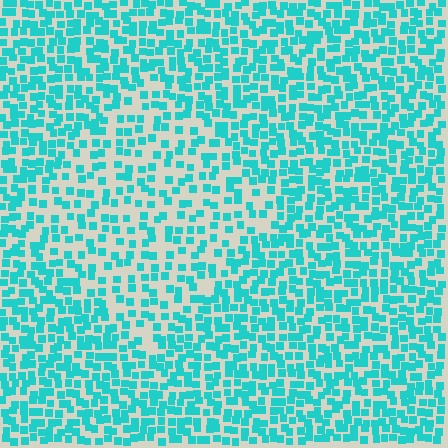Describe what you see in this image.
The image contains small cyan elements arranged at two different densities. A diamond-shaped region is visible where the elements are less densely packed than the surrounding area.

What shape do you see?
I see a diamond.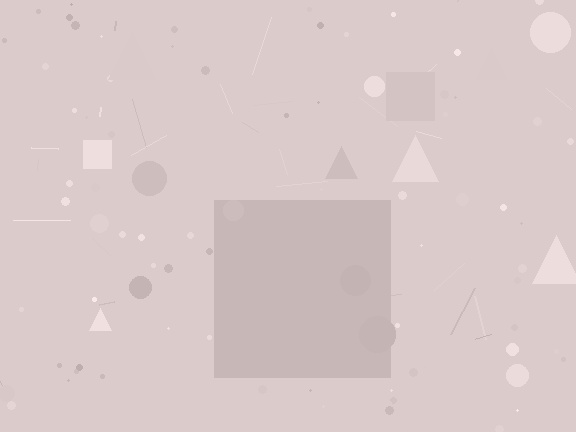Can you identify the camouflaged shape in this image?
The camouflaged shape is a square.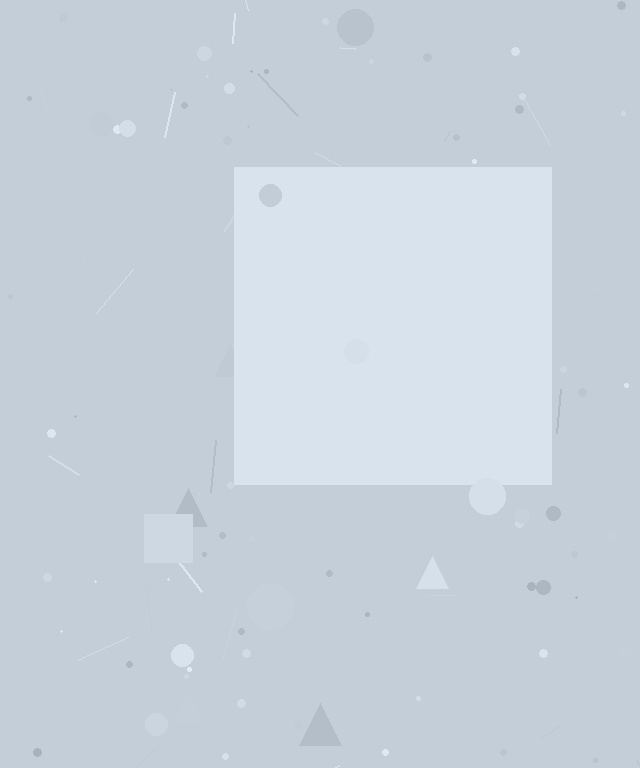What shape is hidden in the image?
A square is hidden in the image.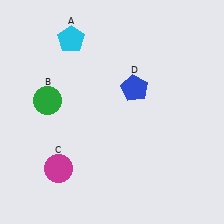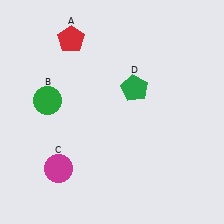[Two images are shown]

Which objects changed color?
A changed from cyan to red. D changed from blue to green.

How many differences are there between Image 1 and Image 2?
There are 2 differences between the two images.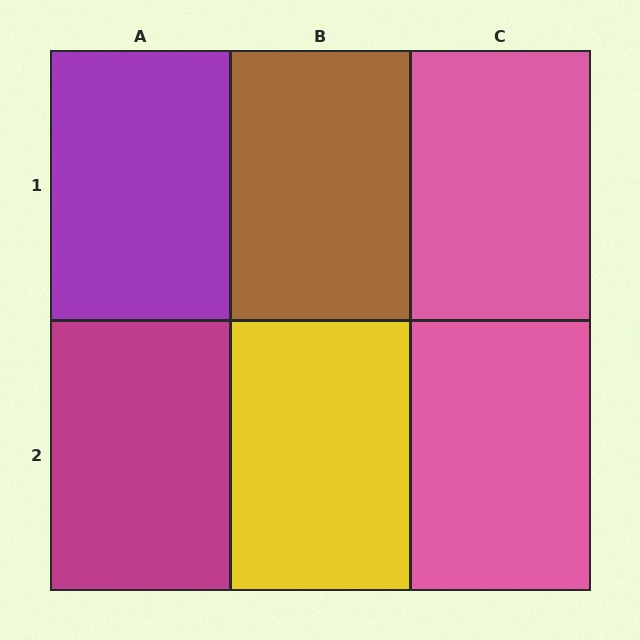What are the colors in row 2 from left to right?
Magenta, yellow, pink.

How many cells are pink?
2 cells are pink.